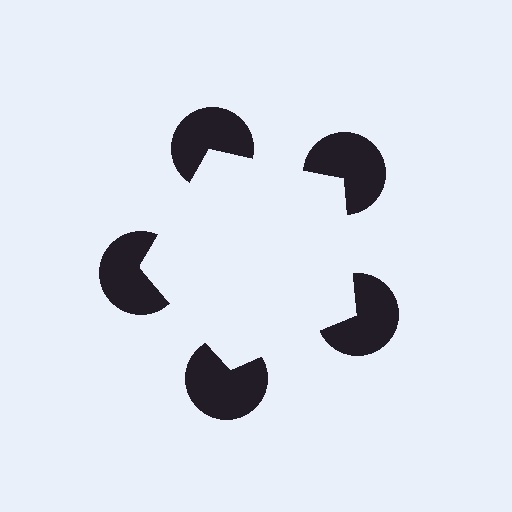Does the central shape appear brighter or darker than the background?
It typically appears slightly brighter than the background, even though no actual brightness change is drawn.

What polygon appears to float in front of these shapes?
An illusory pentagon — its edges are inferred from the aligned wedge cuts in the pac-man discs, not physically drawn.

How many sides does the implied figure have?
5 sides.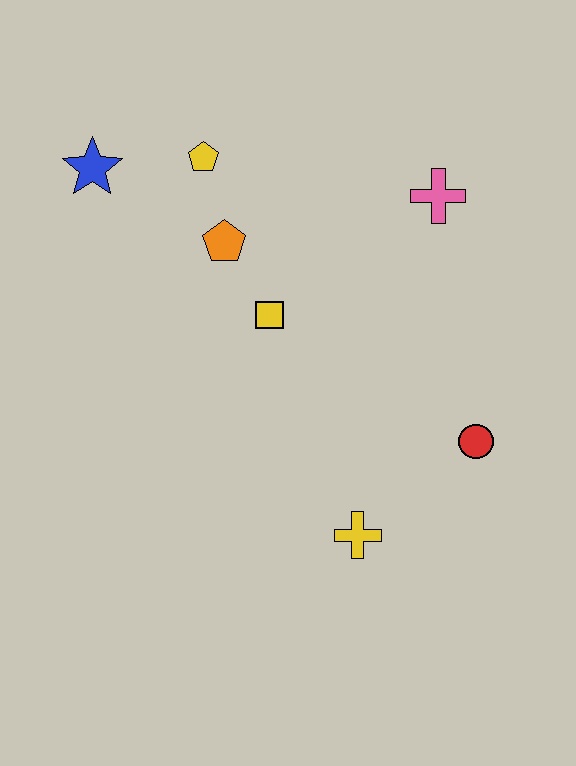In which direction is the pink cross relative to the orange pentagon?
The pink cross is to the right of the orange pentagon.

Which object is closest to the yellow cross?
The red circle is closest to the yellow cross.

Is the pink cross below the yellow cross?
No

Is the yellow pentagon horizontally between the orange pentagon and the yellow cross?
No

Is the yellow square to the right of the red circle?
No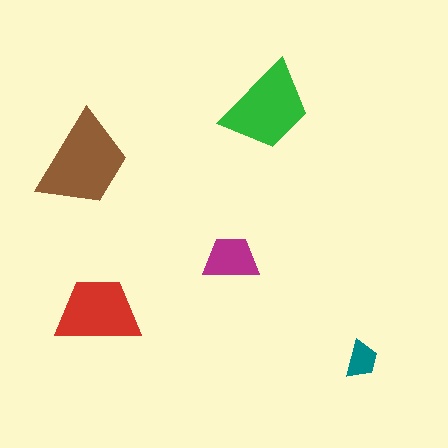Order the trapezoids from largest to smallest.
the brown one, the green one, the red one, the magenta one, the teal one.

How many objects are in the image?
There are 5 objects in the image.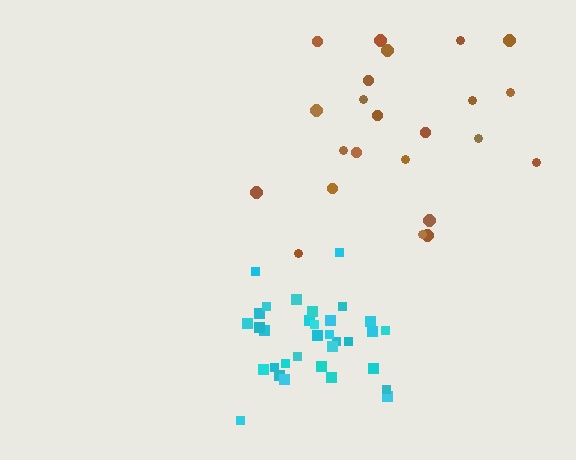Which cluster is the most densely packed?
Cyan.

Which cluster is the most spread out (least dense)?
Brown.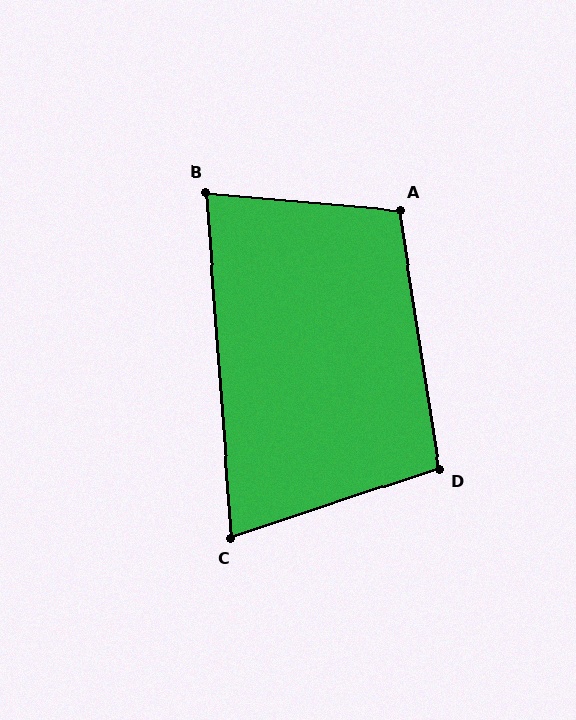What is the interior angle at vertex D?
Approximately 100 degrees (obtuse).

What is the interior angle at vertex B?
Approximately 80 degrees (acute).